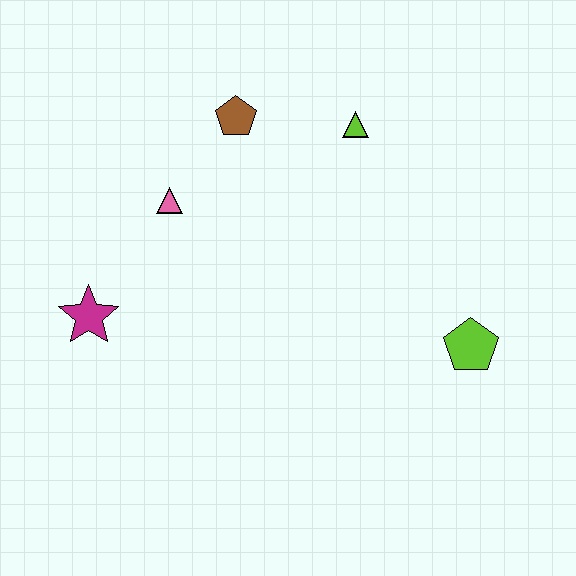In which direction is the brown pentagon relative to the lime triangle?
The brown pentagon is to the left of the lime triangle.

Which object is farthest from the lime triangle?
The magenta star is farthest from the lime triangle.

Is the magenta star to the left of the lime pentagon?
Yes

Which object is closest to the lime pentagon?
The lime triangle is closest to the lime pentagon.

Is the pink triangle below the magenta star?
No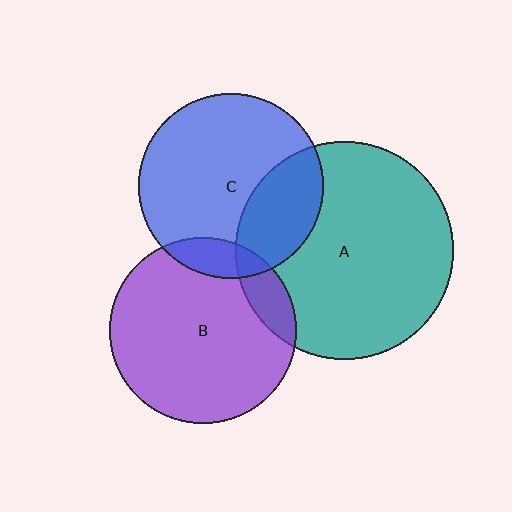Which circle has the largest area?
Circle A (teal).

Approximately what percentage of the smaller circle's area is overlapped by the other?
Approximately 30%.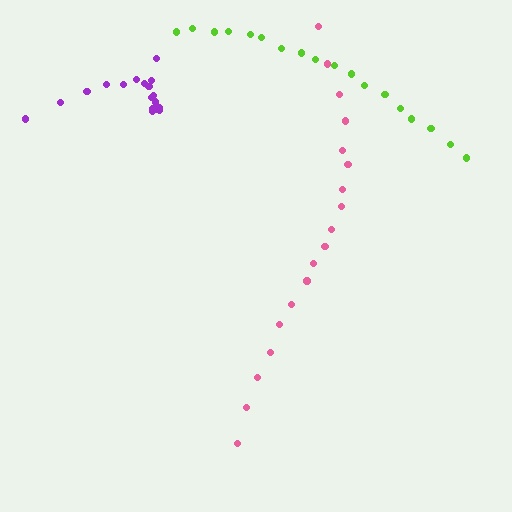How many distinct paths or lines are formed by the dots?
There are 3 distinct paths.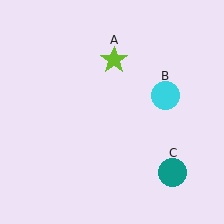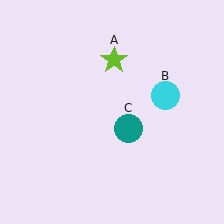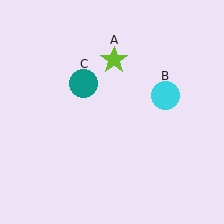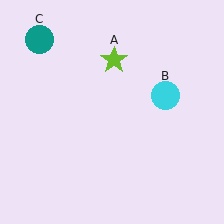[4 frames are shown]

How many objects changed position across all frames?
1 object changed position: teal circle (object C).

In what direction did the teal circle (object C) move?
The teal circle (object C) moved up and to the left.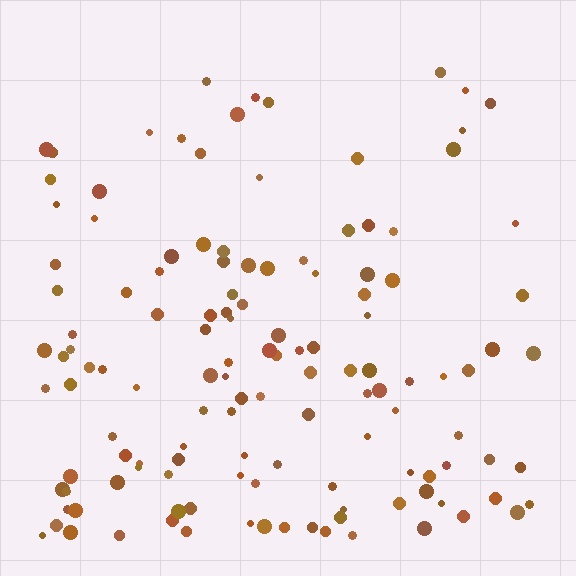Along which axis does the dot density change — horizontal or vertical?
Vertical.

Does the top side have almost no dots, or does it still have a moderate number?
Still a moderate number, just noticeably fewer than the bottom.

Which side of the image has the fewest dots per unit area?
The top.